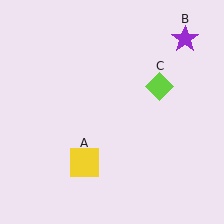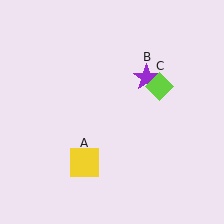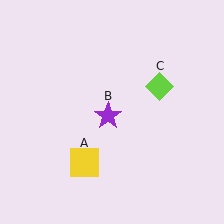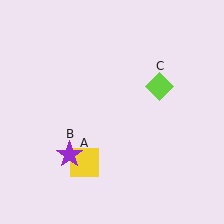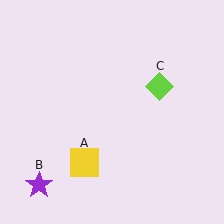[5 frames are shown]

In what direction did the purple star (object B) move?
The purple star (object B) moved down and to the left.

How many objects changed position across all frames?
1 object changed position: purple star (object B).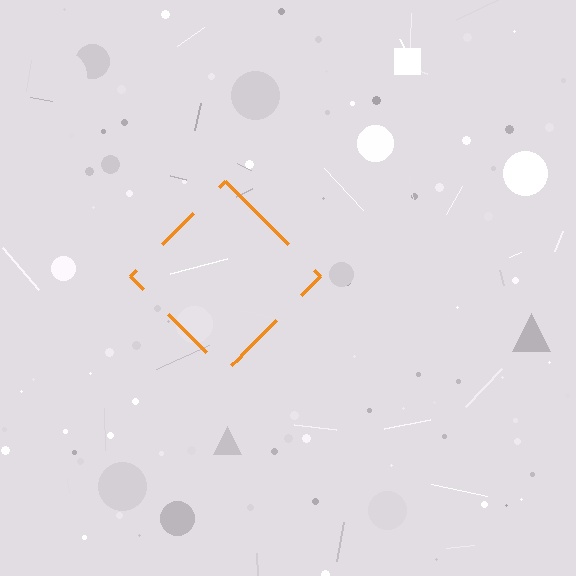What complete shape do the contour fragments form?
The contour fragments form a diamond.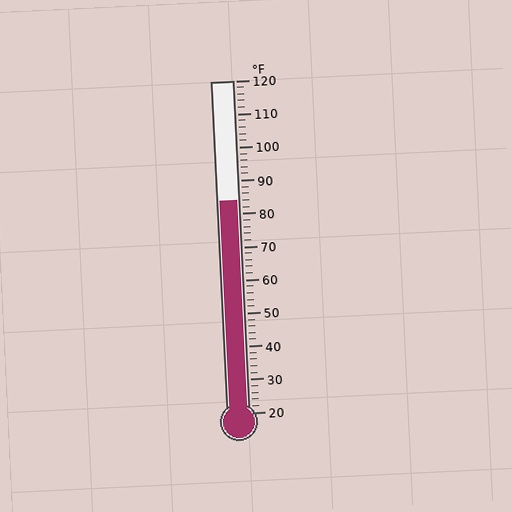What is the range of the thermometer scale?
The thermometer scale ranges from 20°F to 120°F.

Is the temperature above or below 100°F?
The temperature is below 100°F.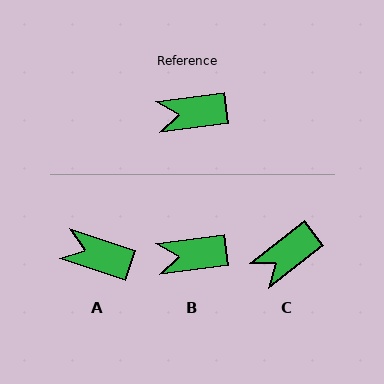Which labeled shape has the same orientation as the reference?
B.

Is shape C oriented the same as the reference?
No, it is off by about 31 degrees.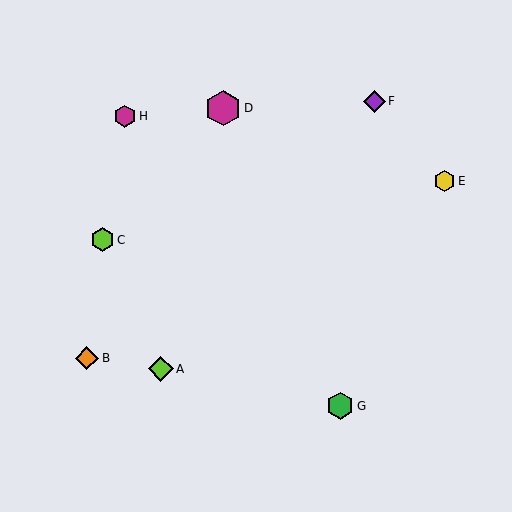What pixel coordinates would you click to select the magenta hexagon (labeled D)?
Click at (223, 108) to select the magenta hexagon D.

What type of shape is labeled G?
Shape G is a green hexagon.